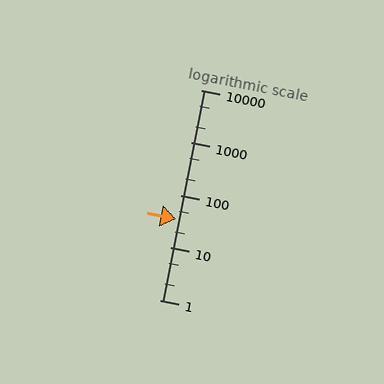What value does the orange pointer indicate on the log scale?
The pointer indicates approximately 35.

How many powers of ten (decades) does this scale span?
The scale spans 4 decades, from 1 to 10000.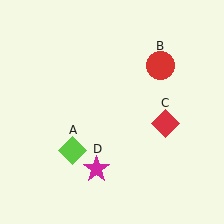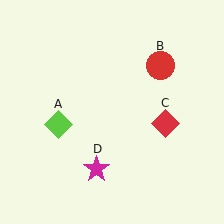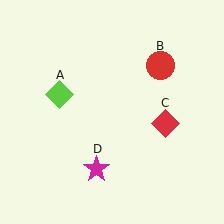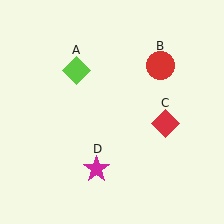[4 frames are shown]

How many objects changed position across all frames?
1 object changed position: lime diamond (object A).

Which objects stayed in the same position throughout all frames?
Red circle (object B) and red diamond (object C) and magenta star (object D) remained stationary.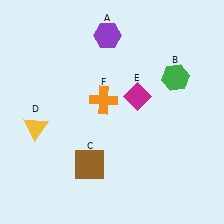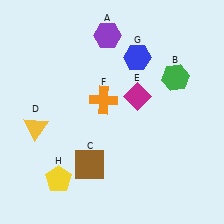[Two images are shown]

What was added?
A blue hexagon (G), a yellow pentagon (H) were added in Image 2.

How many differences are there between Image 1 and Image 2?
There are 2 differences between the two images.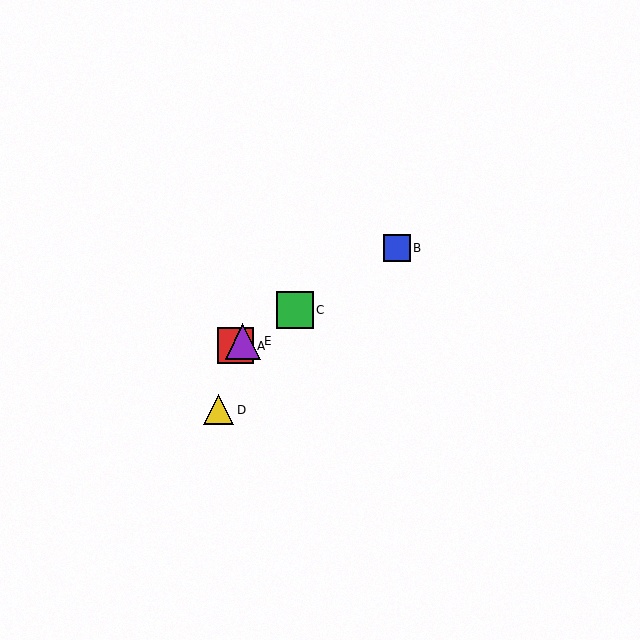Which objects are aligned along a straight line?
Objects A, B, C, E are aligned along a straight line.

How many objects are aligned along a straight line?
4 objects (A, B, C, E) are aligned along a straight line.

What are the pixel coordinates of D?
Object D is at (219, 410).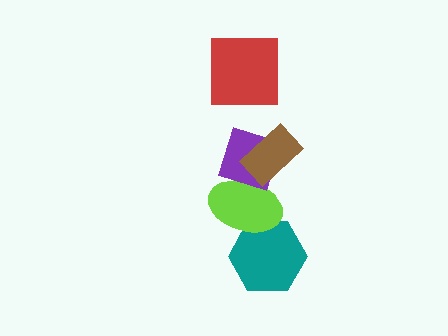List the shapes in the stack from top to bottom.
From top to bottom: the red square, the brown rectangle, the purple diamond, the lime ellipse, the teal hexagon.